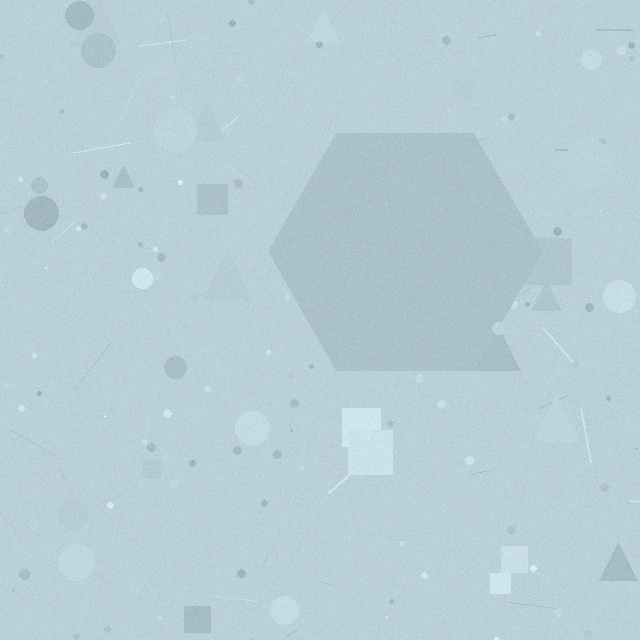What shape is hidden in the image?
A hexagon is hidden in the image.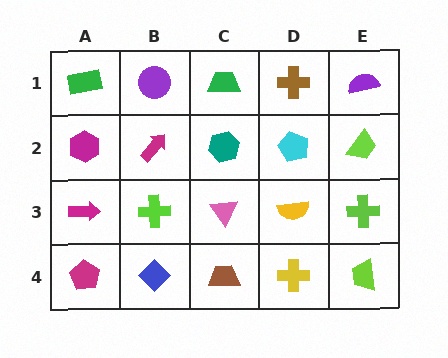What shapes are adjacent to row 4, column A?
A magenta arrow (row 3, column A), a blue diamond (row 4, column B).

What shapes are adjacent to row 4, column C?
A pink triangle (row 3, column C), a blue diamond (row 4, column B), a yellow cross (row 4, column D).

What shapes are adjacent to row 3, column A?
A magenta hexagon (row 2, column A), a magenta pentagon (row 4, column A), a lime cross (row 3, column B).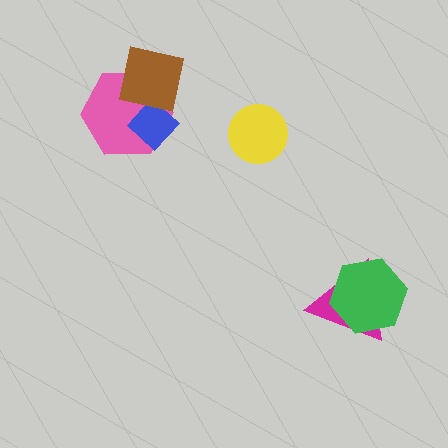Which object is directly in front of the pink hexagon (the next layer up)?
The blue diamond is directly in front of the pink hexagon.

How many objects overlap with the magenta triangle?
1 object overlaps with the magenta triangle.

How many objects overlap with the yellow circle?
0 objects overlap with the yellow circle.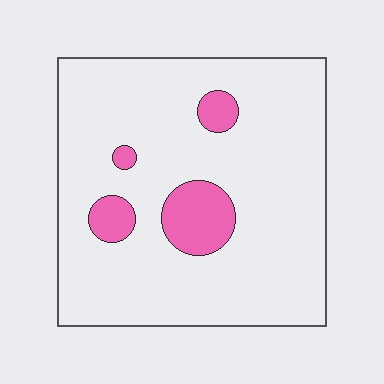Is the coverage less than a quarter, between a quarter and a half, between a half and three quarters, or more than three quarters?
Less than a quarter.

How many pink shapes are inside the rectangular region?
4.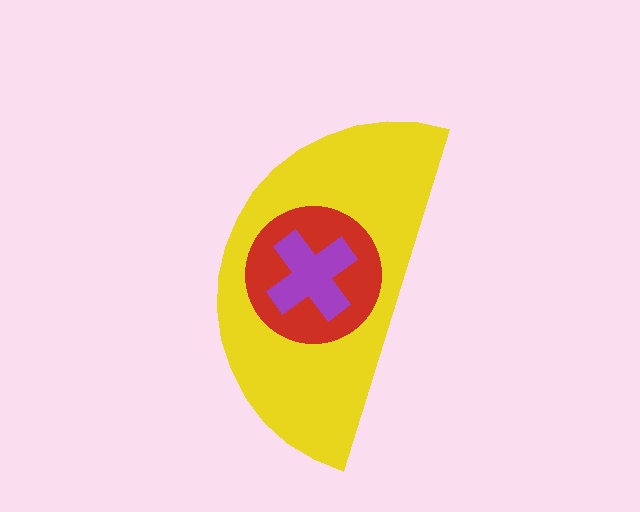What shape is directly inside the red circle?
The purple cross.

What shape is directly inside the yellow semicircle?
The red circle.